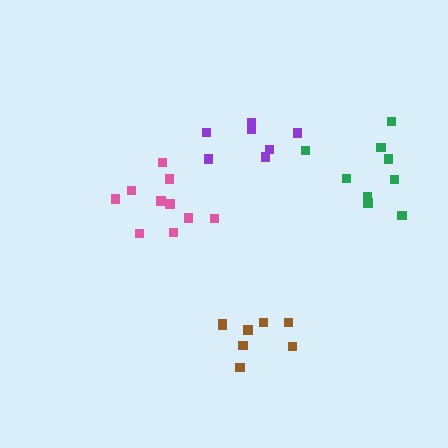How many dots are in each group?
Group 1: 8 dots, Group 2: 9 dots, Group 3: 7 dots, Group 4: 10 dots (34 total).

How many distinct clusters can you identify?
There are 4 distinct clusters.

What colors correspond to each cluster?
The clusters are colored: brown, green, purple, pink.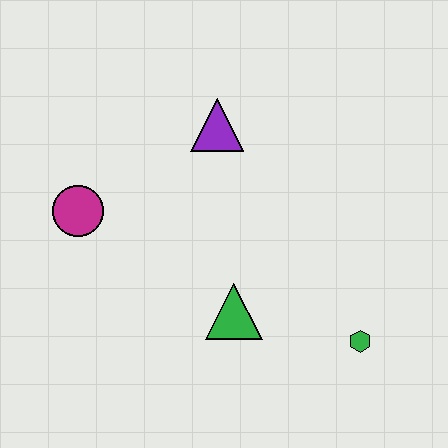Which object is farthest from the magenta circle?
The green hexagon is farthest from the magenta circle.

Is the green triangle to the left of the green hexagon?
Yes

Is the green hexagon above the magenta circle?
No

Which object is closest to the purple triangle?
The magenta circle is closest to the purple triangle.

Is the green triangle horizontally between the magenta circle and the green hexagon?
Yes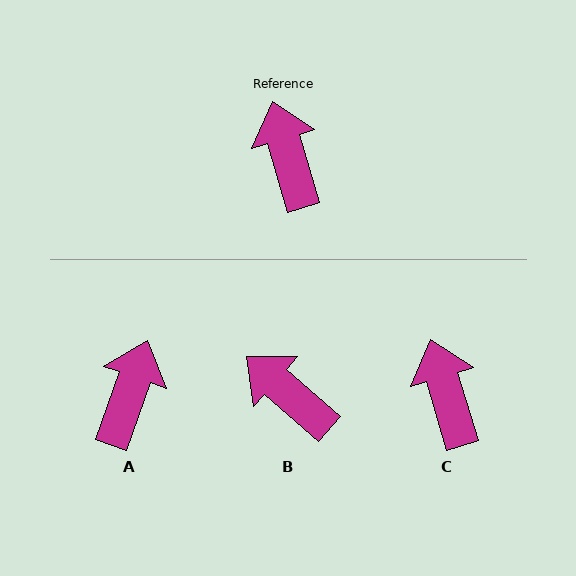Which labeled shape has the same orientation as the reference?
C.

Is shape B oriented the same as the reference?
No, it is off by about 33 degrees.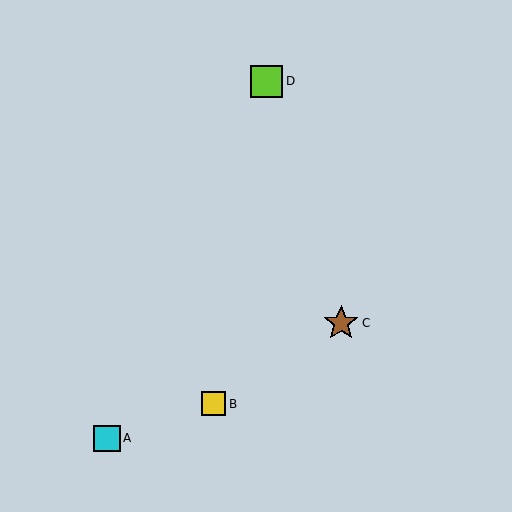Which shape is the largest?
The brown star (labeled C) is the largest.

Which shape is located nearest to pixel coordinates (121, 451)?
The cyan square (labeled A) at (107, 438) is nearest to that location.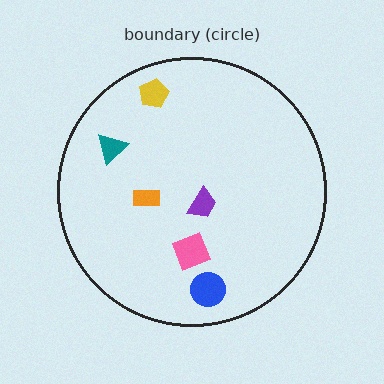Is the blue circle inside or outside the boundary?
Inside.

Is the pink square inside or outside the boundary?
Inside.